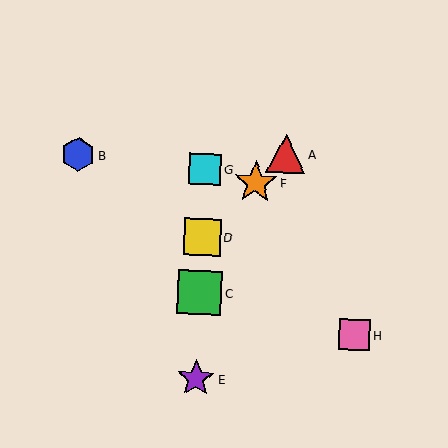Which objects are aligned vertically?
Objects C, D, E, G are aligned vertically.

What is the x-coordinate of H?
Object H is at x≈354.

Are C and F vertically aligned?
No, C is at x≈200 and F is at x≈256.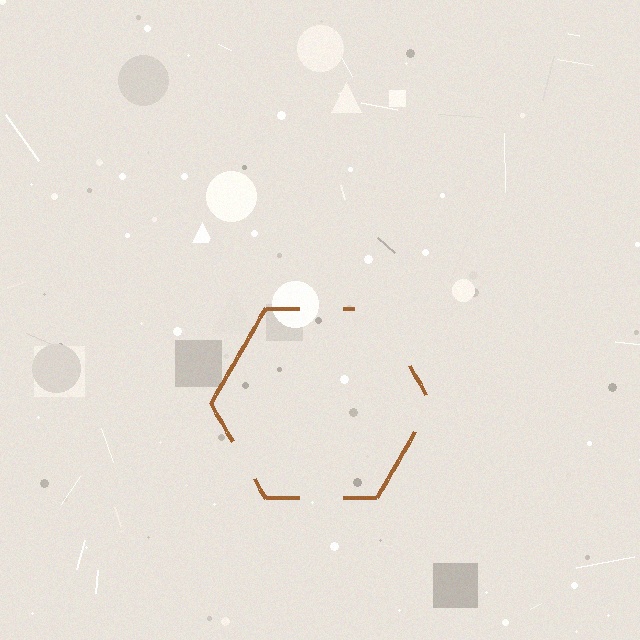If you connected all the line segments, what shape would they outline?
They would outline a hexagon.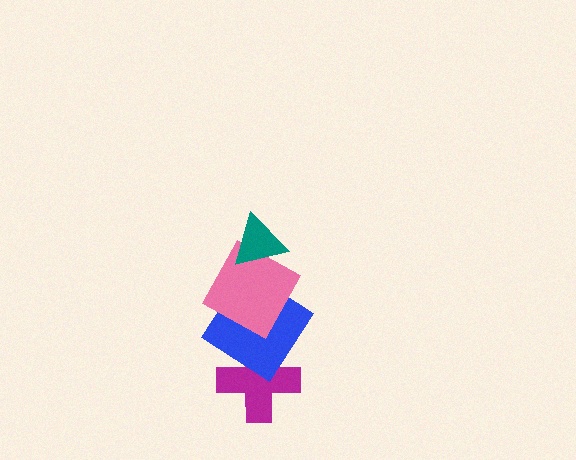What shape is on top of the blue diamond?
The pink square is on top of the blue diamond.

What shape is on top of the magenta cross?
The blue diamond is on top of the magenta cross.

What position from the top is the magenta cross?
The magenta cross is 4th from the top.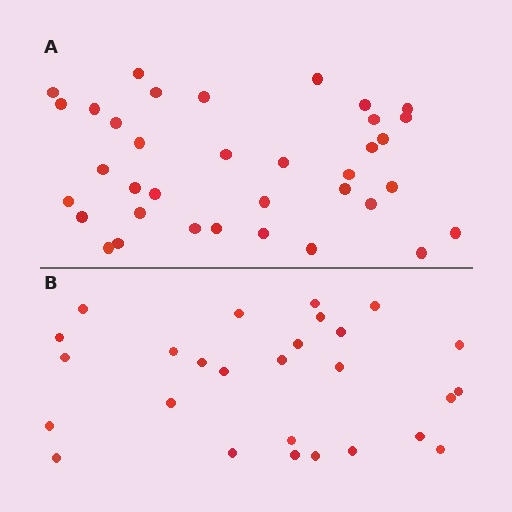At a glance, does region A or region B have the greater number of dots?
Region A (the top region) has more dots.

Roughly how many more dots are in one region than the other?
Region A has roughly 8 or so more dots than region B.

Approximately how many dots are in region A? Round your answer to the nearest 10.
About 40 dots. (The exact count is 36, which rounds to 40.)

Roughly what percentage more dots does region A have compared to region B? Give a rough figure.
About 35% more.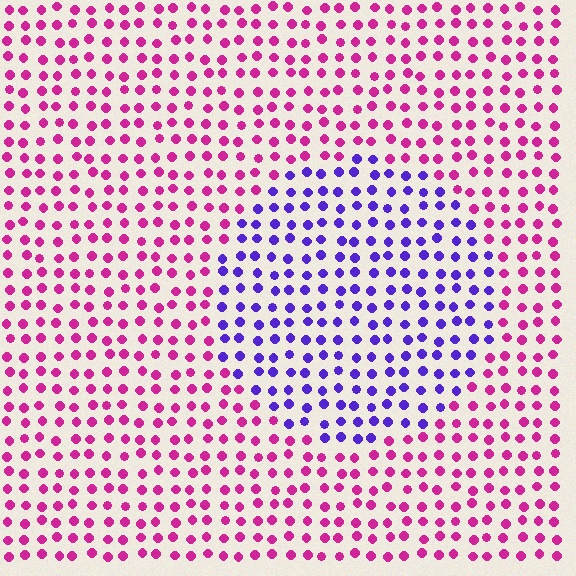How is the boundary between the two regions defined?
The boundary is defined purely by a slight shift in hue (about 62 degrees). Spacing, size, and orientation are identical on both sides.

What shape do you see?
I see a circle.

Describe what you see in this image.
The image is filled with small magenta elements in a uniform arrangement. A circle-shaped region is visible where the elements are tinted to a slightly different hue, forming a subtle color boundary.